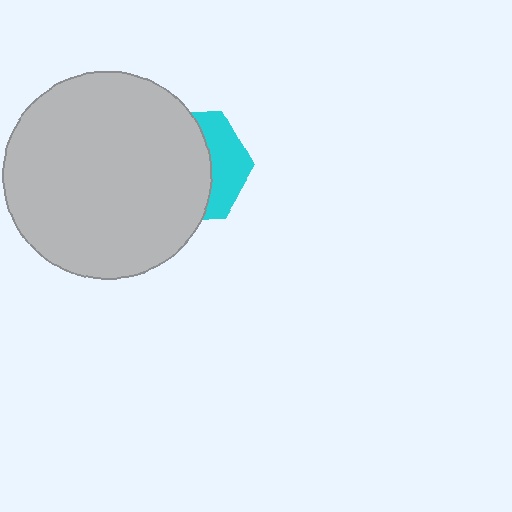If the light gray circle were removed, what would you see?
You would see the complete cyan hexagon.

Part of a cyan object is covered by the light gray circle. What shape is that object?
It is a hexagon.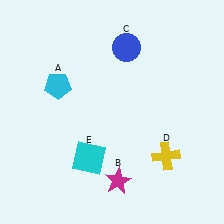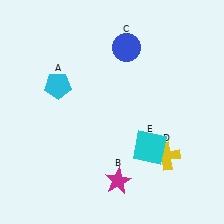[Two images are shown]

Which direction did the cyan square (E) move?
The cyan square (E) moved right.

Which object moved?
The cyan square (E) moved right.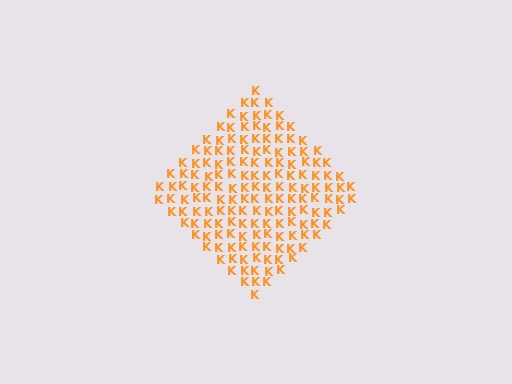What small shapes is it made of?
It is made of small letter K's.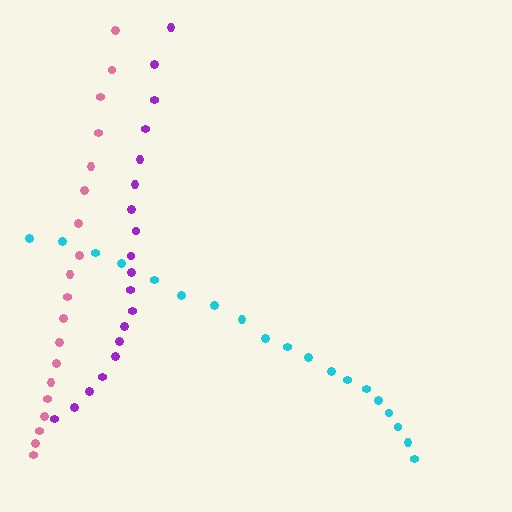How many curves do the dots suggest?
There are 3 distinct paths.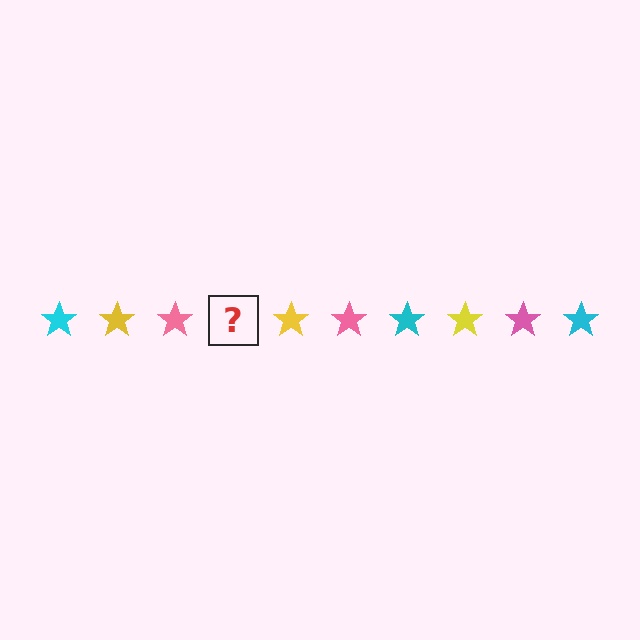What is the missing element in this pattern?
The missing element is a cyan star.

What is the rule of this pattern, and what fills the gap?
The rule is that the pattern cycles through cyan, yellow, pink stars. The gap should be filled with a cyan star.